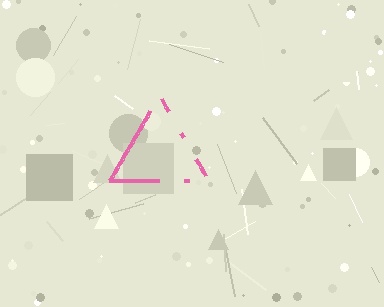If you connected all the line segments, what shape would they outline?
They would outline a triangle.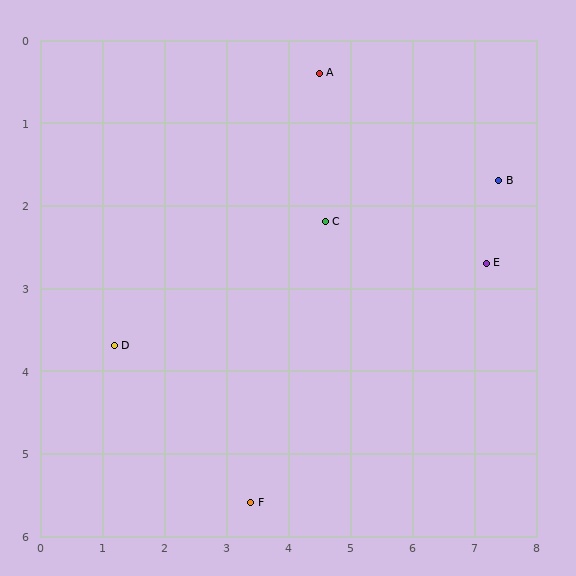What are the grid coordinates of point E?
Point E is at approximately (7.2, 2.7).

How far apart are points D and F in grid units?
Points D and F are about 2.9 grid units apart.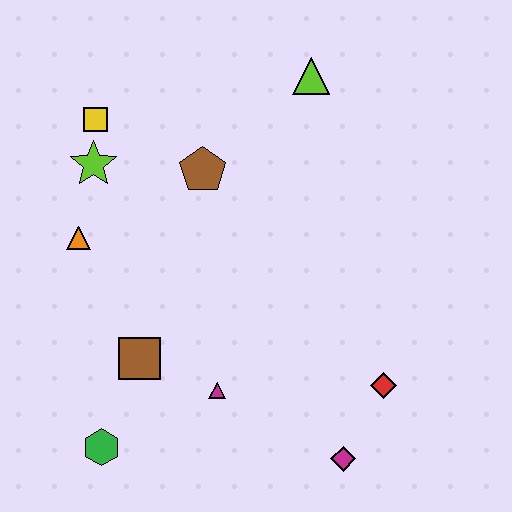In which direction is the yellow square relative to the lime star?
The yellow square is above the lime star.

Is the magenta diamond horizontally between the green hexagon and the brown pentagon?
No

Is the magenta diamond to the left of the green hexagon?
No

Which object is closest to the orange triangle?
The lime star is closest to the orange triangle.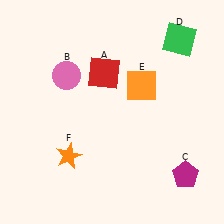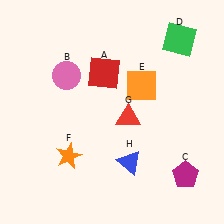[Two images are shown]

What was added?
A red triangle (G), a blue triangle (H) were added in Image 2.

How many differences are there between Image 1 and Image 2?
There are 2 differences between the two images.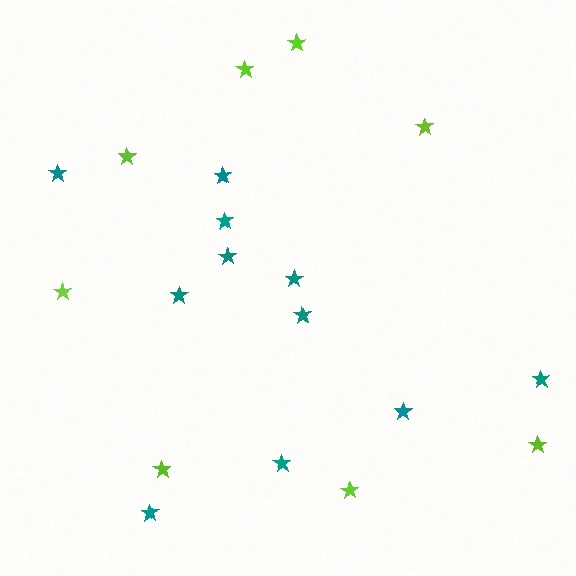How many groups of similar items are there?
There are 2 groups: one group of lime stars (8) and one group of teal stars (11).